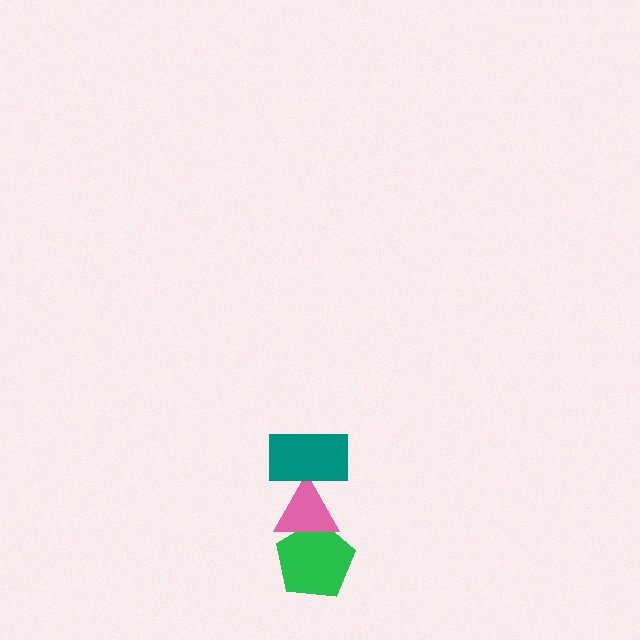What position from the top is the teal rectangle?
The teal rectangle is 1st from the top.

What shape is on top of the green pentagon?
The pink triangle is on top of the green pentagon.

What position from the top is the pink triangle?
The pink triangle is 2nd from the top.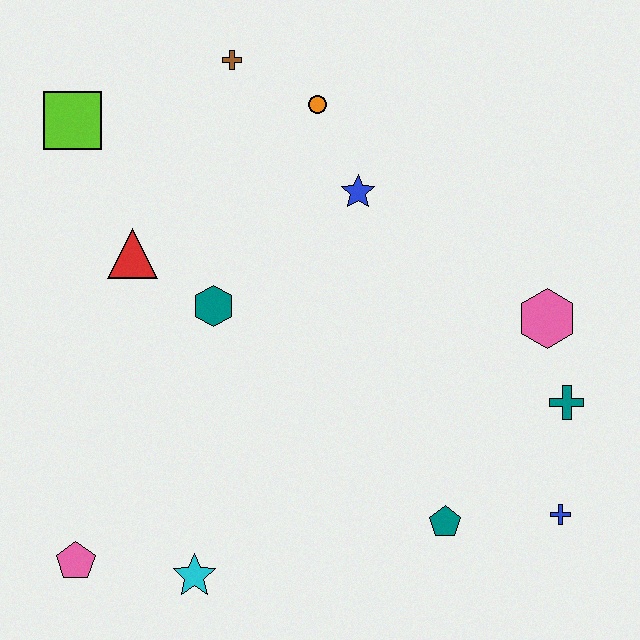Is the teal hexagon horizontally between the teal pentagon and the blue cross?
No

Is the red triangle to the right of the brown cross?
No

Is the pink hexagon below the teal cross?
No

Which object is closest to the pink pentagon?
The cyan star is closest to the pink pentagon.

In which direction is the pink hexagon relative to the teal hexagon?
The pink hexagon is to the right of the teal hexagon.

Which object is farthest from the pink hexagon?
The pink pentagon is farthest from the pink hexagon.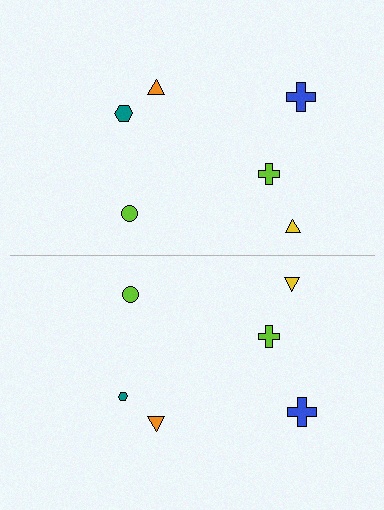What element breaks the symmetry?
The teal hexagon on the bottom side has a different size than its mirror counterpart.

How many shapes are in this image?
There are 12 shapes in this image.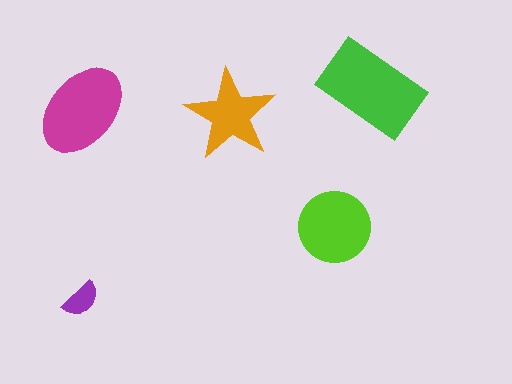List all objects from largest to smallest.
The green rectangle, the magenta ellipse, the lime circle, the orange star, the purple semicircle.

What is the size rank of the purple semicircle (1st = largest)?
5th.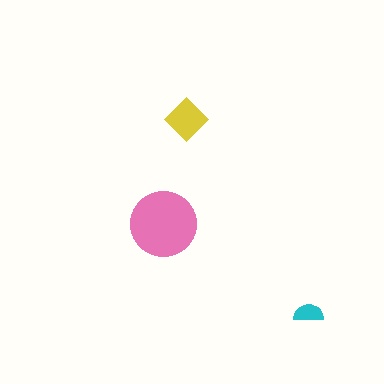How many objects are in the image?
There are 3 objects in the image.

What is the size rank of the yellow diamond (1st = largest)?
2nd.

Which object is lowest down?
The cyan semicircle is bottommost.